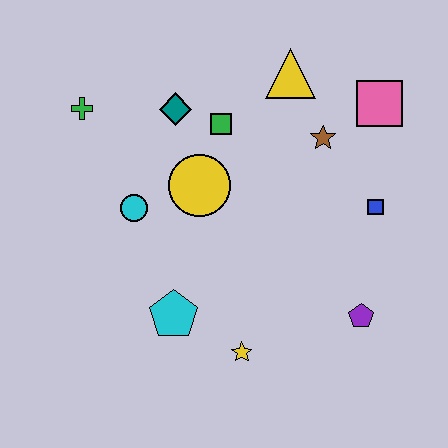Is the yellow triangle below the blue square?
No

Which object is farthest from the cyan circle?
The pink square is farthest from the cyan circle.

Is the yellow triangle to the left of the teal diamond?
No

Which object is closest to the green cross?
The teal diamond is closest to the green cross.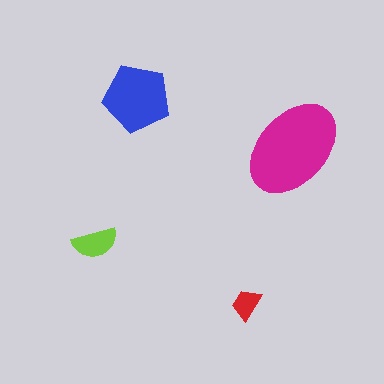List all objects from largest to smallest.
The magenta ellipse, the blue pentagon, the lime semicircle, the red trapezoid.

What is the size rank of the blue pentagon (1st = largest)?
2nd.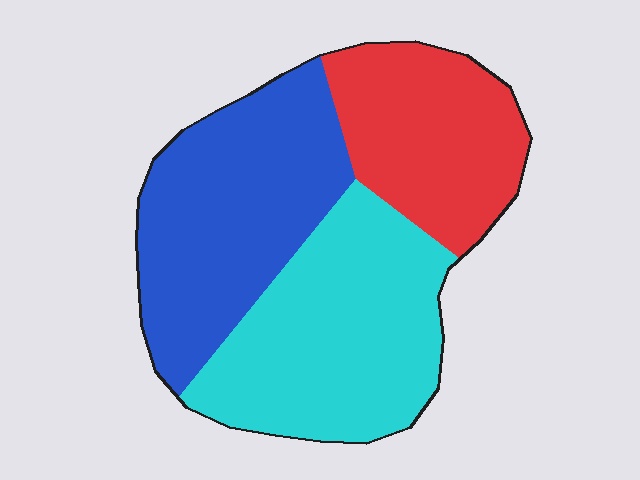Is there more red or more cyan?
Cyan.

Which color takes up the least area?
Red, at roughly 25%.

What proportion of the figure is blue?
Blue covers around 35% of the figure.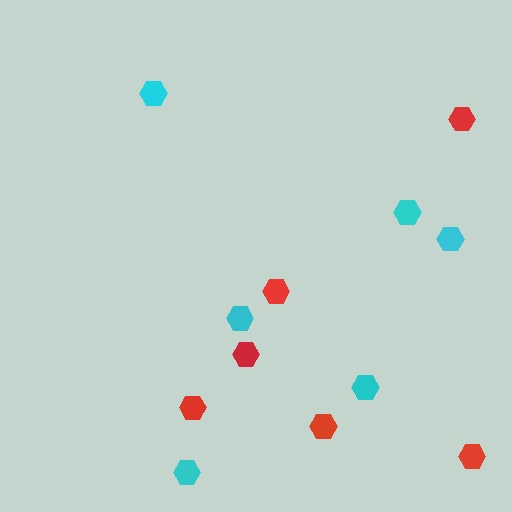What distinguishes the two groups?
There are 2 groups: one group of red hexagons (6) and one group of cyan hexagons (6).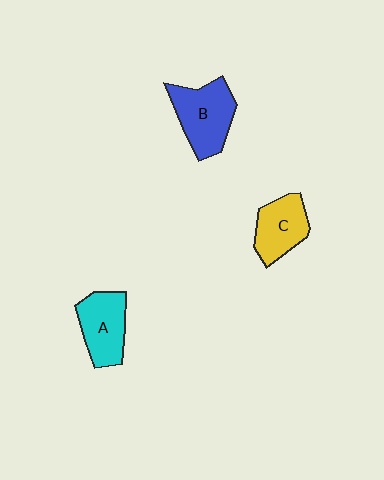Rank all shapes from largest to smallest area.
From largest to smallest: B (blue), A (cyan), C (yellow).